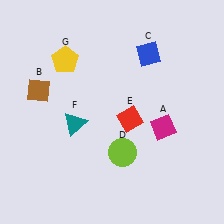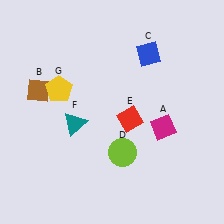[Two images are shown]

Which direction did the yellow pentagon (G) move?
The yellow pentagon (G) moved down.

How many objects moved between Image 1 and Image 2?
1 object moved between the two images.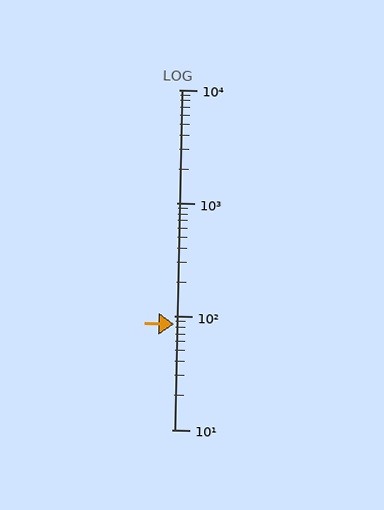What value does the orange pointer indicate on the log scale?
The pointer indicates approximately 85.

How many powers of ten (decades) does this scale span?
The scale spans 3 decades, from 10 to 10000.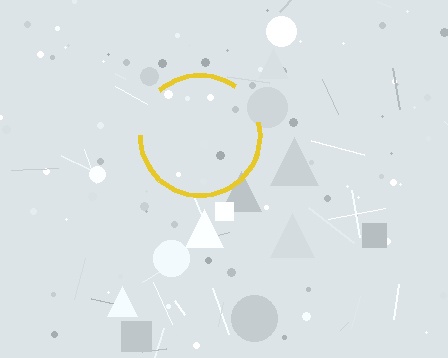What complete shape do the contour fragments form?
The contour fragments form a circle.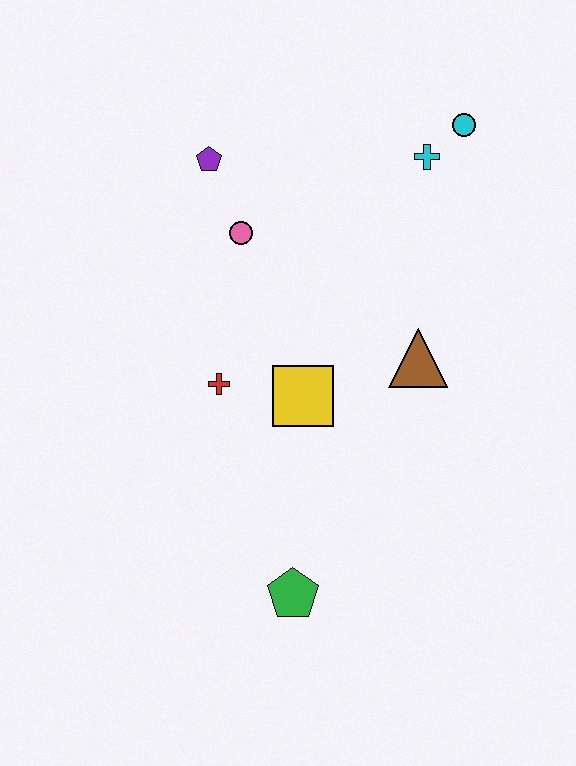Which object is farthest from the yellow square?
The cyan circle is farthest from the yellow square.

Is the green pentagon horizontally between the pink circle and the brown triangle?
Yes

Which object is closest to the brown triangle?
The yellow square is closest to the brown triangle.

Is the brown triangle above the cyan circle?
No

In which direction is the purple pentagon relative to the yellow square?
The purple pentagon is above the yellow square.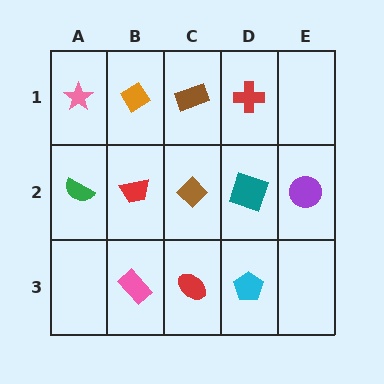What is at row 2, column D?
A teal square.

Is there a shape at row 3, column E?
No, that cell is empty.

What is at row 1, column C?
A brown rectangle.